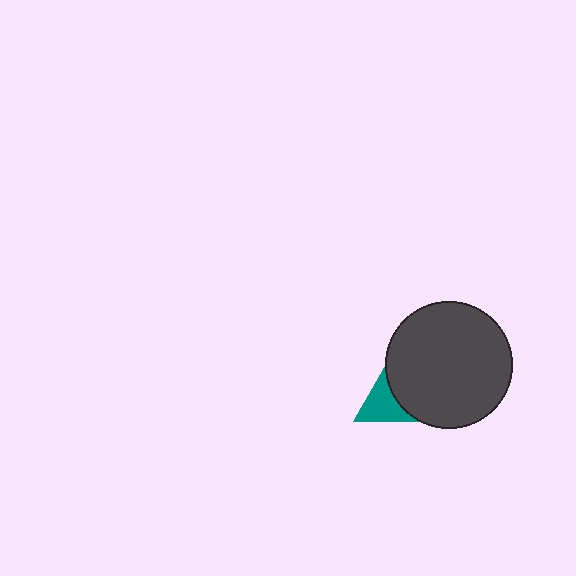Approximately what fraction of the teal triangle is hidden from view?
Roughly 62% of the teal triangle is hidden behind the dark gray circle.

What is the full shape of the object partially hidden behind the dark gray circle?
The partially hidden object is a teal triangle.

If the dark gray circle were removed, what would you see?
You would see the complete teal triangle.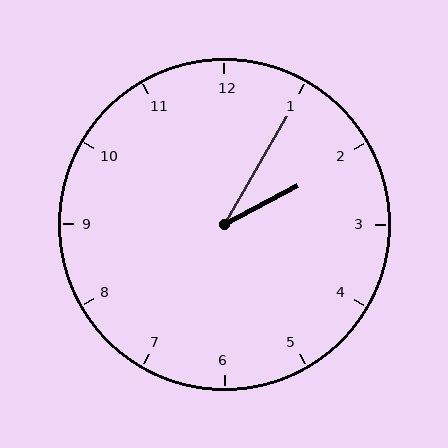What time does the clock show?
2:05.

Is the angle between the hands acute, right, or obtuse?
It is acute.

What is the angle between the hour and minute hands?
Approximately 32 degrees.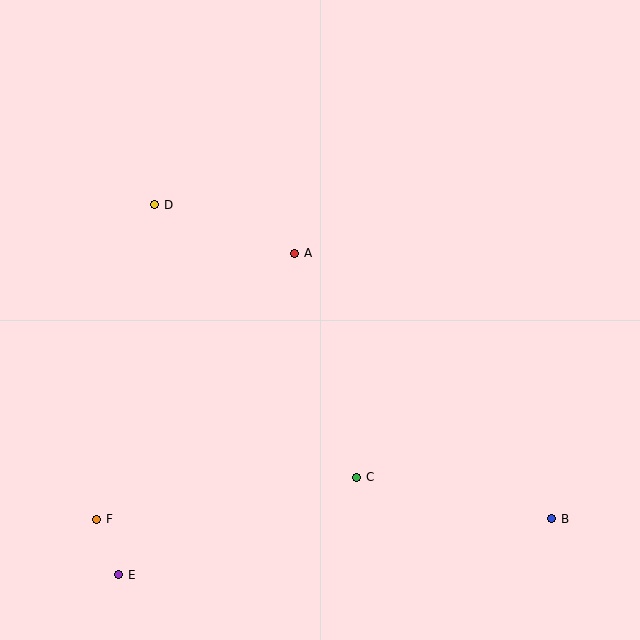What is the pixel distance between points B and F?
The distance between B and F is 455 pixels.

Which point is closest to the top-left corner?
Point D is closest to the top-left corner.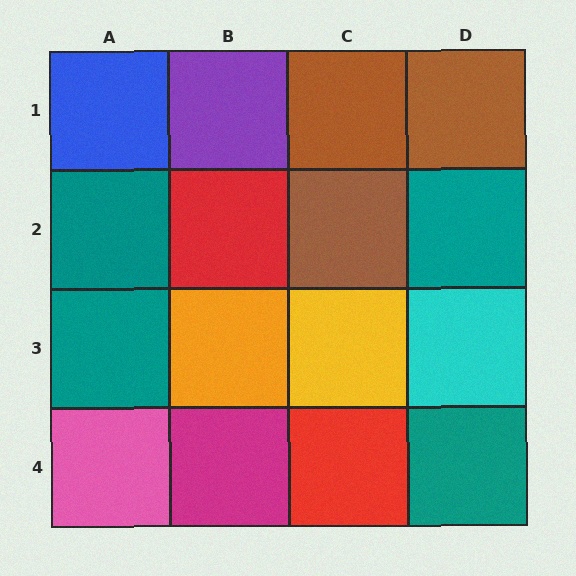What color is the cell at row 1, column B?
Purple.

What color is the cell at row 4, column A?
Pink.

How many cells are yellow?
1 cell is yellow.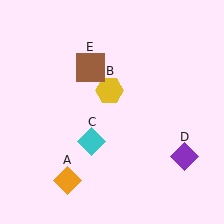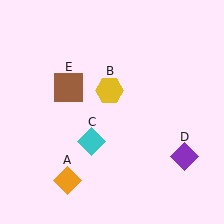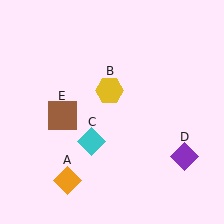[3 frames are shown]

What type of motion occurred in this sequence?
The brown square (object E) rotated counterclockwise around the center of the scene.